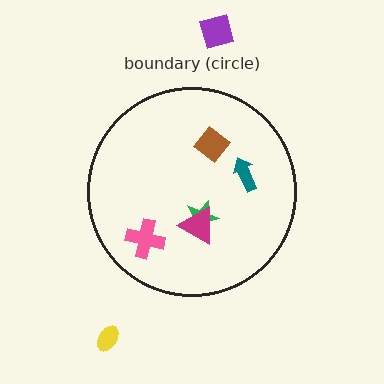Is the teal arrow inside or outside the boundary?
Inside.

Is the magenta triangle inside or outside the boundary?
Inside.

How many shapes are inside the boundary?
5 inside, 2 outside.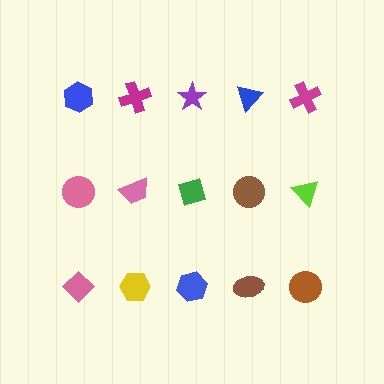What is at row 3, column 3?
A blue hexagon.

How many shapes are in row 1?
5 shapes.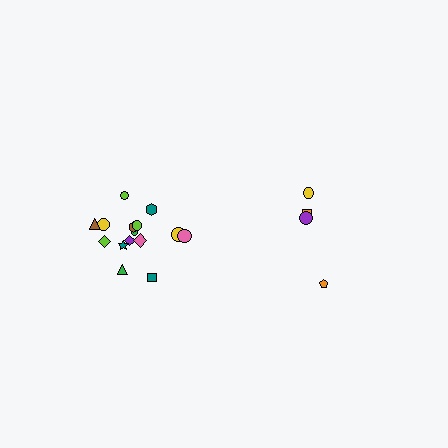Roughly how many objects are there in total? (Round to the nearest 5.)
Roughly 20 objects in total.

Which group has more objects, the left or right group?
The left group.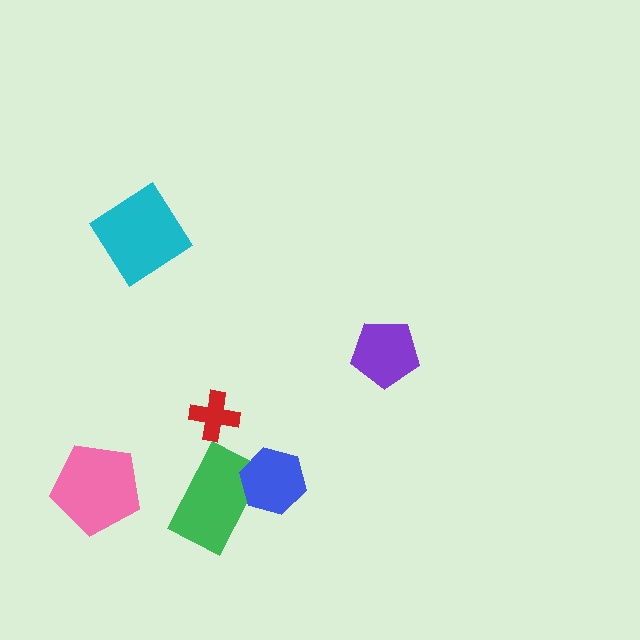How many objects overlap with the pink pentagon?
0 objects overlap with the pink pentagon.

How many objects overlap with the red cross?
0 objects overlap with the red cross.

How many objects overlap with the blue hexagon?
1 object overlaps with the blue hexagon.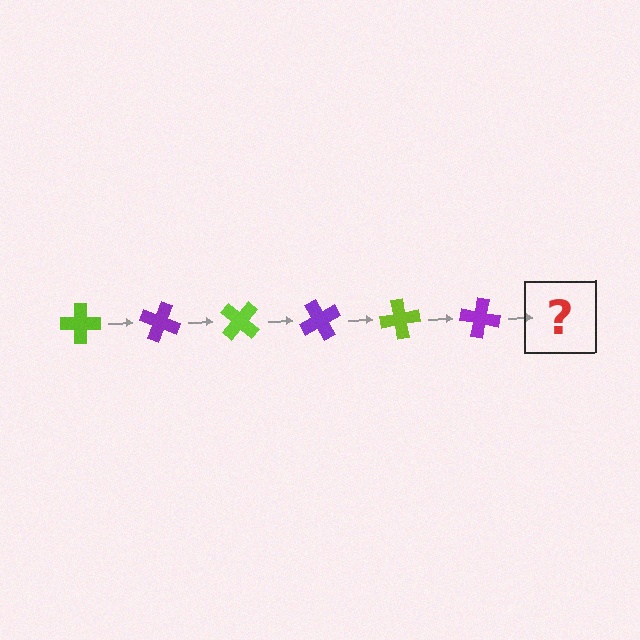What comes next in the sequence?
The next element should be a lime cross, rotated 120 degrees from the start.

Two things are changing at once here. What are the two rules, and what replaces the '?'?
The two rules are that it rotates 20 degrees each step and the color cycles through lime and purple. The '?' should be a lime cross, rotated 120 degrees from the start.